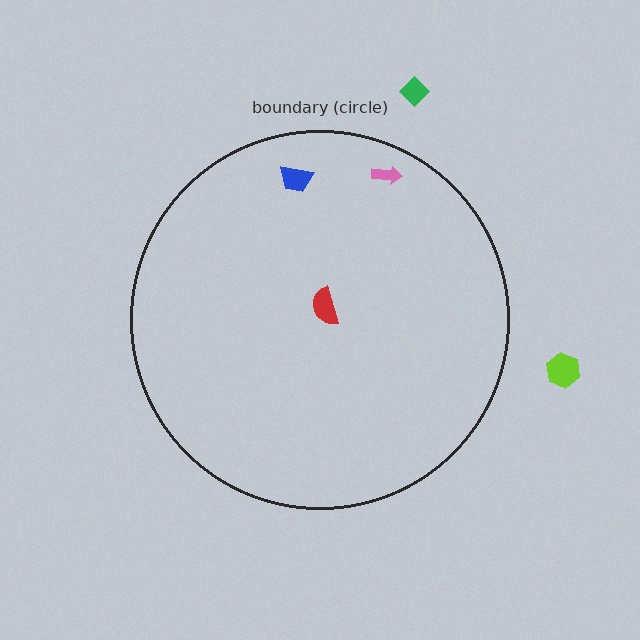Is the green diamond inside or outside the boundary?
Outside.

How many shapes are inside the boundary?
3 inside, 2 outside.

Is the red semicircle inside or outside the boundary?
Inside.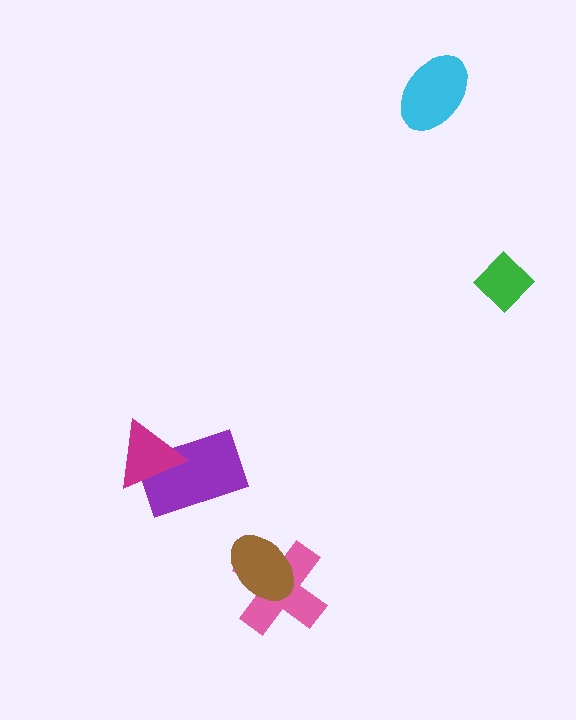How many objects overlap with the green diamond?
0 objects overlap with the green diamond.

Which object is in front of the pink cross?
The brown ellipse is in front of the pink cross.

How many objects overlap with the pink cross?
1 object overlaps with the pink cross.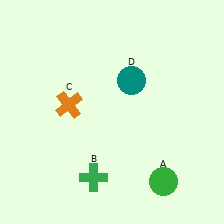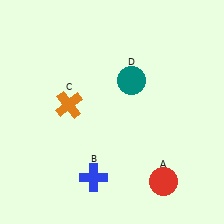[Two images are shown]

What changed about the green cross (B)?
In Image 1, B is green. In Image 2, it changed to blue.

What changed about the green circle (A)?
In Image 1, A is green. In Image 2, it changed to red.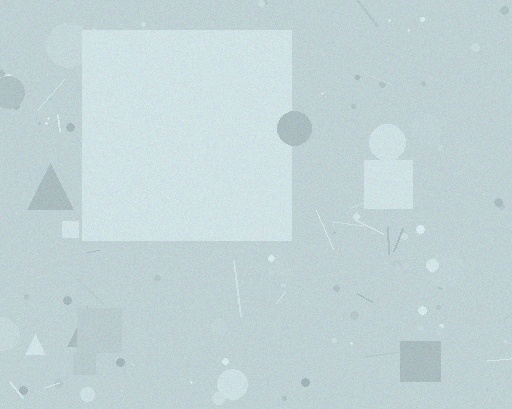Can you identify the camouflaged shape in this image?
The camouflaged shape is a square.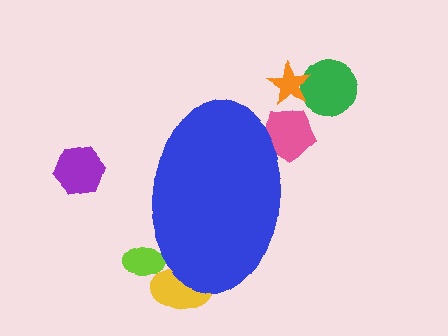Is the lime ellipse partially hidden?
Yes, the lime ellipse is partially hidden behind the blue ellipse.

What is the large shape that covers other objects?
A blue ellipse.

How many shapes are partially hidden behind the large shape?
3 shapes are partially hidden.